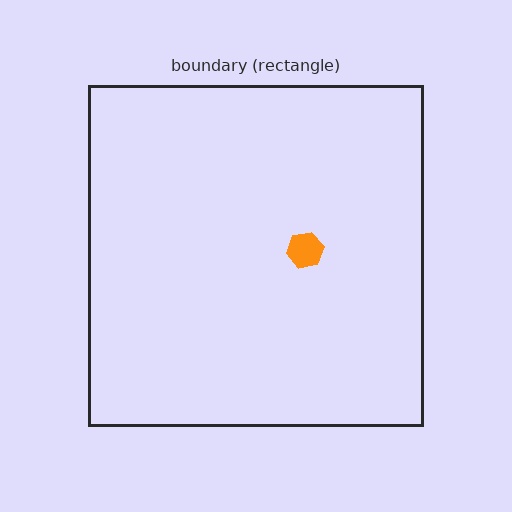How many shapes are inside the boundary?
1 inside, 0 outside.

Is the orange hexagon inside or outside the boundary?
Inside.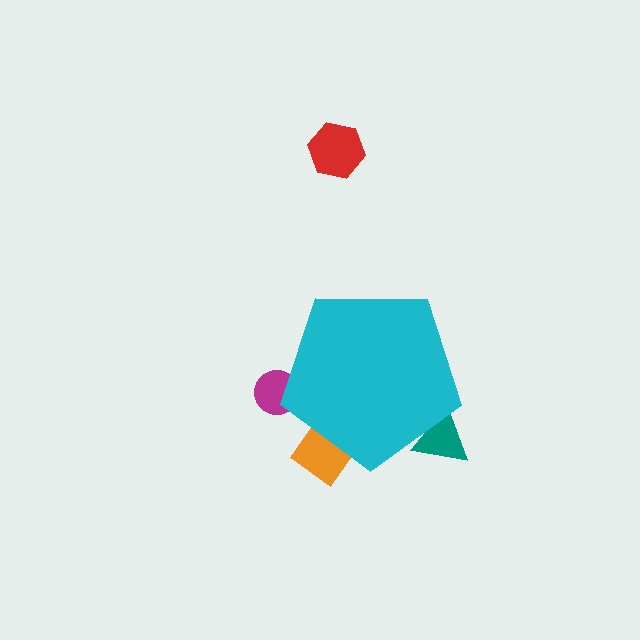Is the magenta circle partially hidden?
Yes, the magenta circle is partially hidden behind the cyan pentagon.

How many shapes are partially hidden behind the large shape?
3 shapes are partially hidden.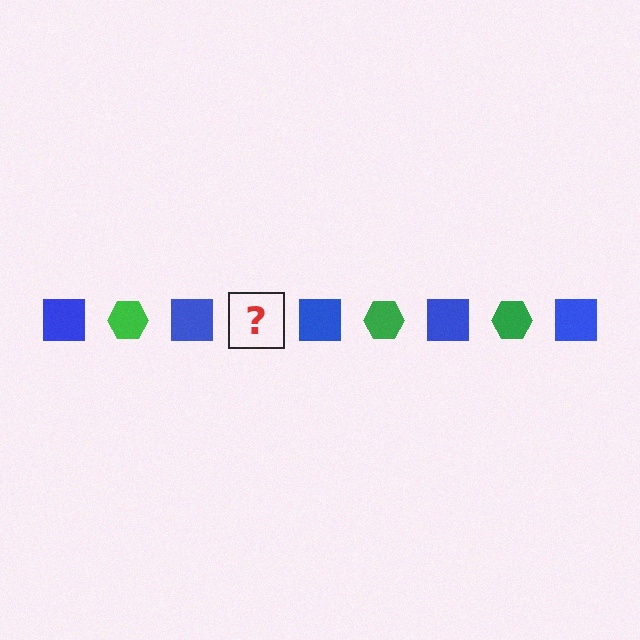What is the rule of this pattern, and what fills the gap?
The rule is that the pattern alternates between blue square and green hexagon. The gap should be filled with a green hexagon.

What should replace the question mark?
The question mark should be replaced with a green hexagon.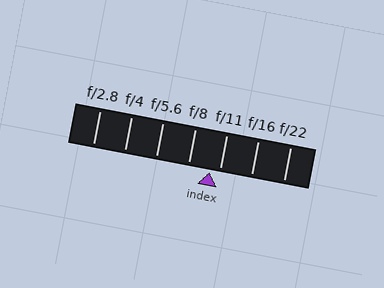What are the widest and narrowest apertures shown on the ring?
The widest aperture shown is f/2.8 and the narrowest is f/22.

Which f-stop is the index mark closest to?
The index mark is closest to f/11.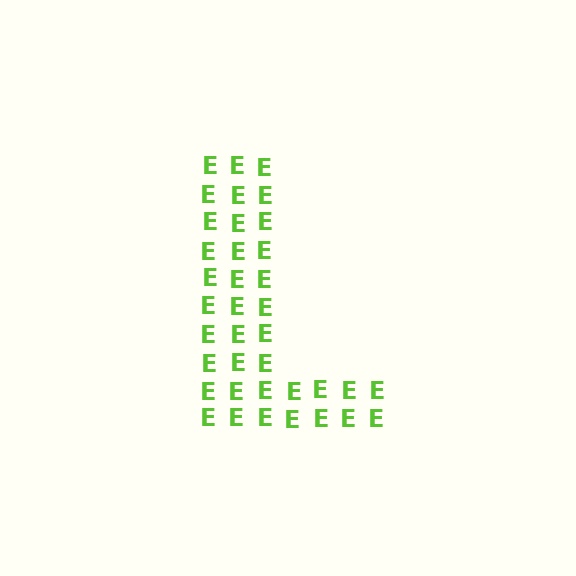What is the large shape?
The large shape is the letter L.